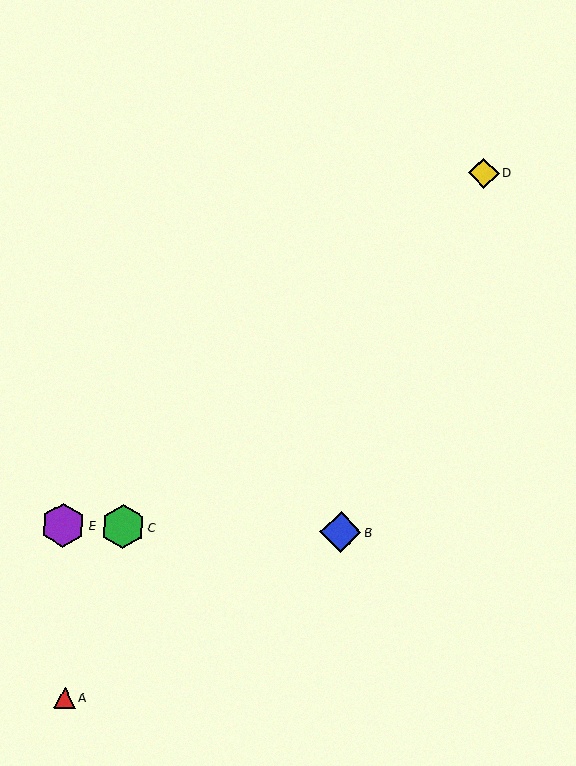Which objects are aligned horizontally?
Objects B, C, E are aligned horizontally.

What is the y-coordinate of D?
Object D is at y≈173.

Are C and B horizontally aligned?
Yes, both are at y≈527.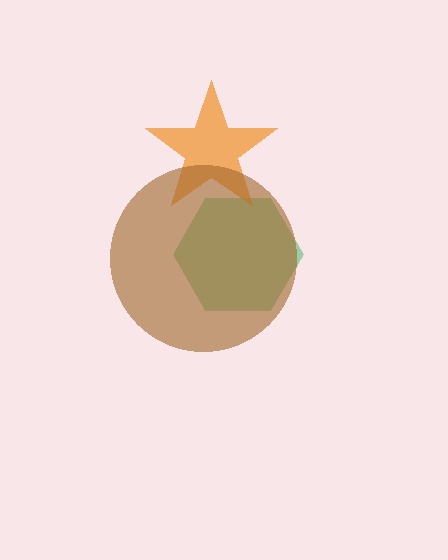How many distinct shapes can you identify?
There are 3 distinct shapes: a green hexagon, an orange star, a brown circle.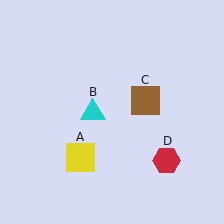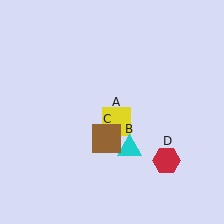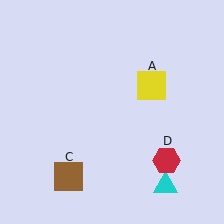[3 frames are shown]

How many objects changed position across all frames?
3 objects changed position: yellow square (object A), cyan triangle (object B), brown square (object C).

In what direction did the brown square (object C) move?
The brown square (object C) moved down and to the left.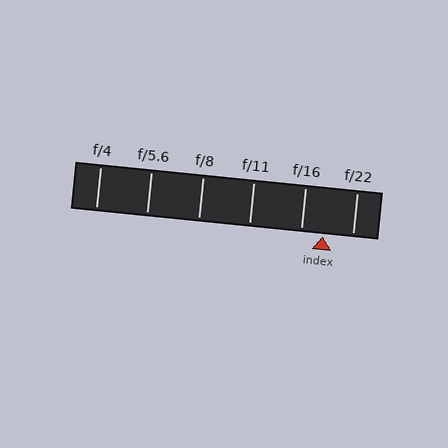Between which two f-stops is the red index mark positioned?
The index mark is between f/16 and f/22.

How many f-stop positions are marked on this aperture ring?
There are 6 f-stop positions marked.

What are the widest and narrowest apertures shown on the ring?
The widest aperture shown is f/4 and the narrowest is f/22.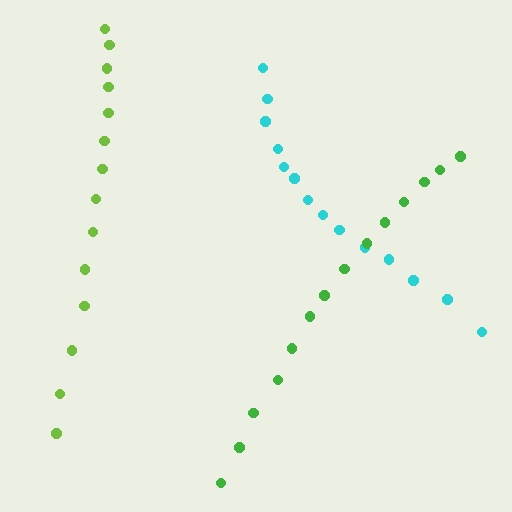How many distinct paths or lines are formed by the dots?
There are 3 distinct paths.